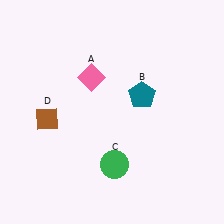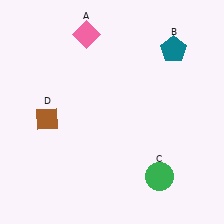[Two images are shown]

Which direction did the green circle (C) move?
The green circle (C) moved right.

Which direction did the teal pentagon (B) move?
The teal pentagon (B) moved up.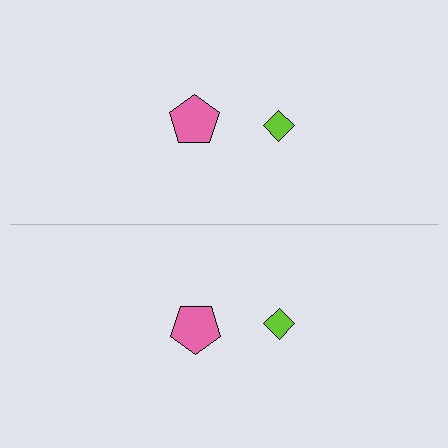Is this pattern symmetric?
Yes, this pattern has bilateral (reflection) symmetry.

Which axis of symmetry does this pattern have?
The pattern has a horizontal axis of symmetry running through the center of the image.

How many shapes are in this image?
There are 4 shapes in this image.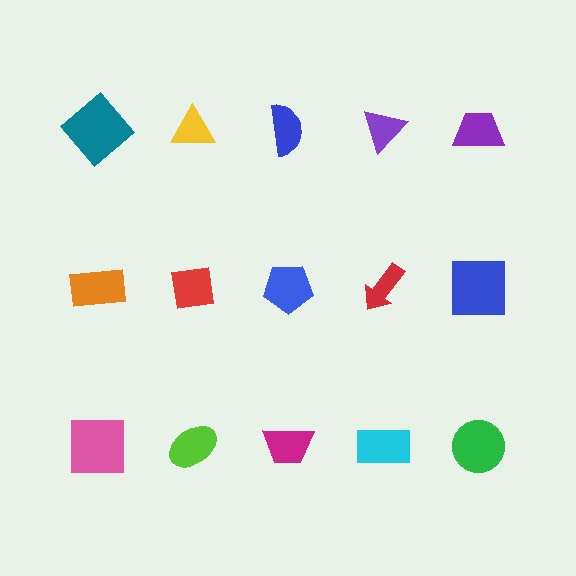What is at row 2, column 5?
A blue square.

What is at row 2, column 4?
A red arrow.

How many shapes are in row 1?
5 shapes.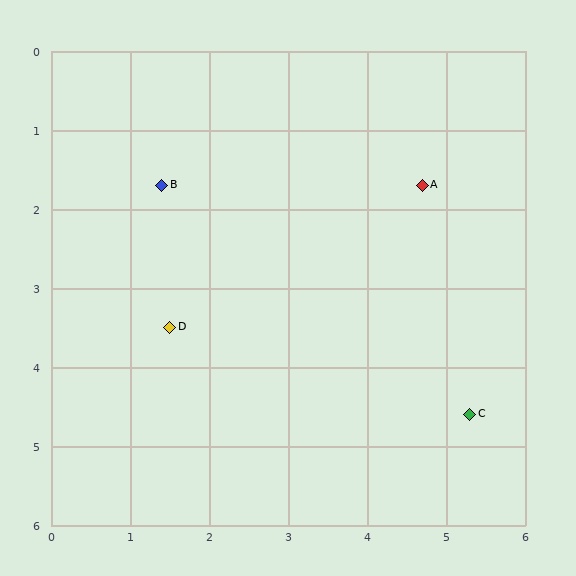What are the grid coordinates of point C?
Point C is at approximately (5.3, 4.6).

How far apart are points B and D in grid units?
Points B and D are about 1.8 grid units apart.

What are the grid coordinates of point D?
Point D is at approximately (1.5, 3.5).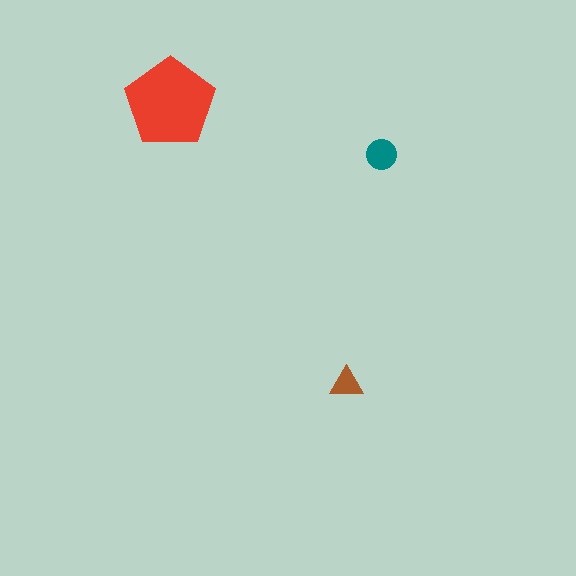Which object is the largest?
The red pentagon.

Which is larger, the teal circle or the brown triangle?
The teal circle.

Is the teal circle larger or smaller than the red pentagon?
Smaller.